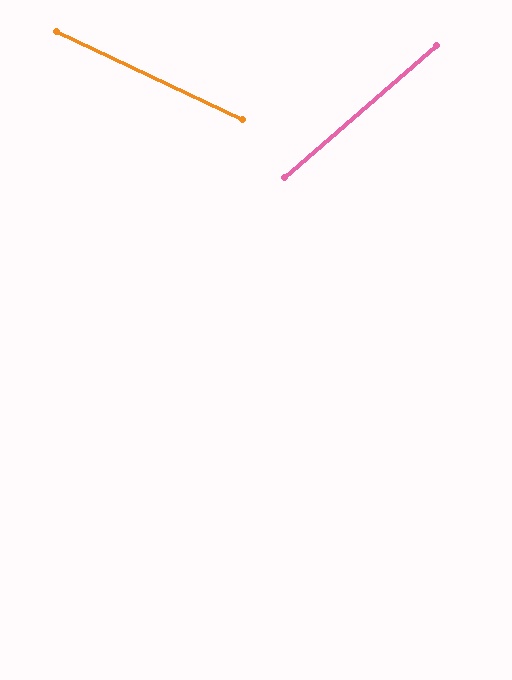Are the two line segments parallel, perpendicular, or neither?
Neither parallel nor perpendicular — they differ by about 66°.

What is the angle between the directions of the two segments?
Approximately 66 degrees.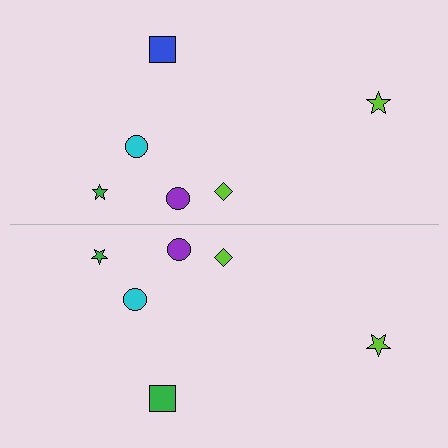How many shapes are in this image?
There are 12 shapes in this image.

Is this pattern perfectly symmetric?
No, the pattern is not perfectly symmetric. The green square on the bottom side breaks the symmetry — its mirror counterpart is blue.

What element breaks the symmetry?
The green square on the bottom side breaks the symmetry — its mirror counterpart is blue.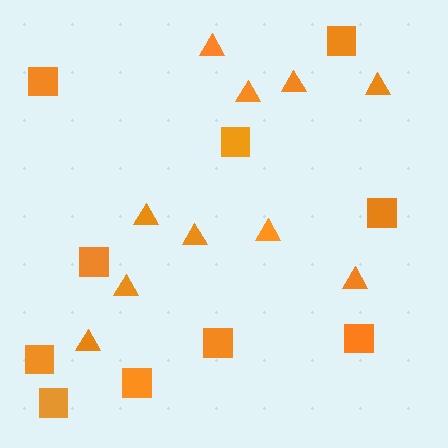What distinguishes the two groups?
There are 2 groups: one group of triangles (10) and one group of squares (10).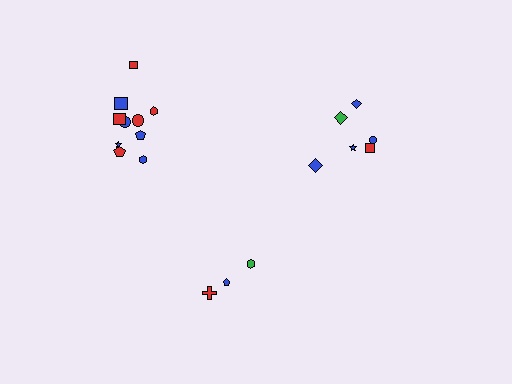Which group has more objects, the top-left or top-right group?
The top-left group.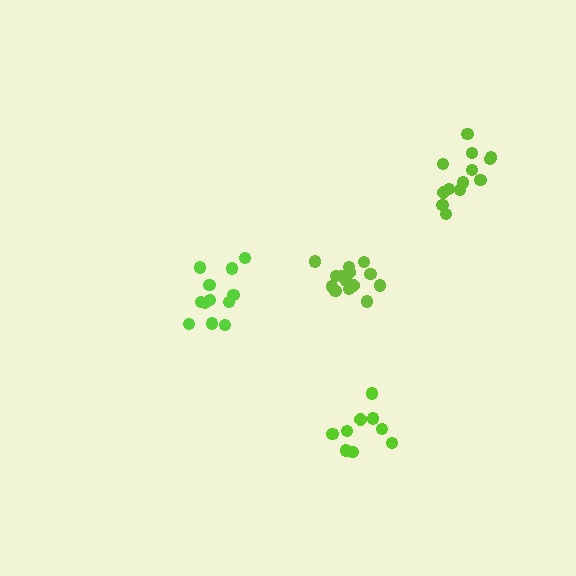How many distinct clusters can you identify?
There are 4 distinct clusters.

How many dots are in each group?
Group 1: 12 dots, Group 2: 9 dots, Group 3: 14 dots, Group 4: 13 dots (48 total).